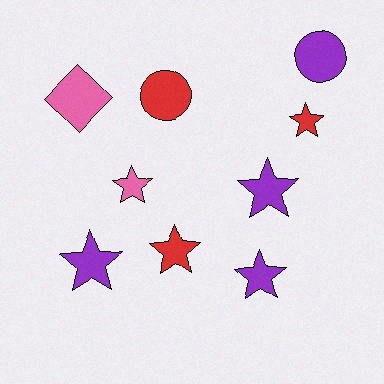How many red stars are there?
There are 2 red stars.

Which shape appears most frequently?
Star, with 6 objects.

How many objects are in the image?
There are 9 objects.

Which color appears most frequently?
Purple, with 4 objects.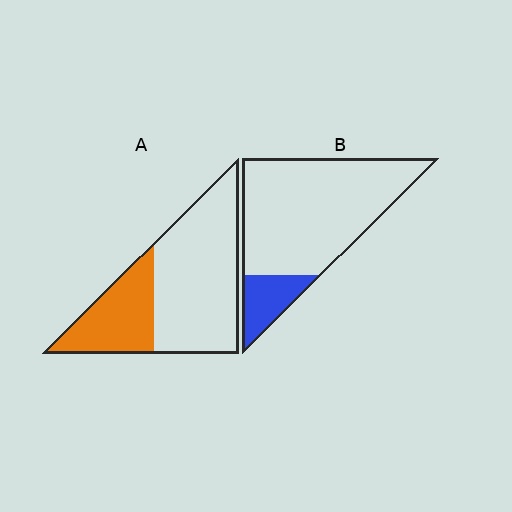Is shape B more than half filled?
No.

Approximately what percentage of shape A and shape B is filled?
A is approximately 35% and B is approximately 15%.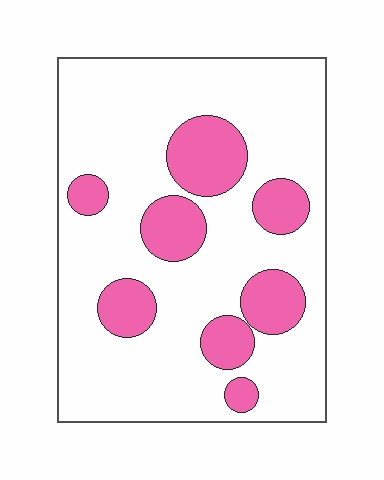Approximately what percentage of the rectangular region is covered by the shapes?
Approximately 25%.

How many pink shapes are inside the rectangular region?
8.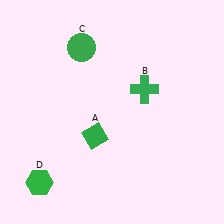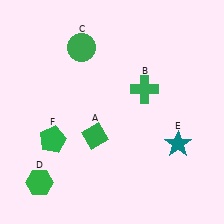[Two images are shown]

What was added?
A teal star (E), a green pentagon (F) were added in Image 2.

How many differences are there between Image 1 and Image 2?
There are 2 differences between the two images.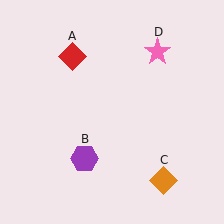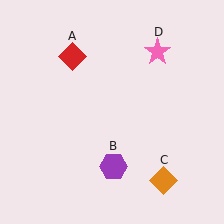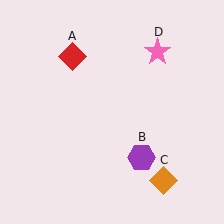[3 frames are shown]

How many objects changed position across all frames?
1 object changed position: purple hexagon (object B).